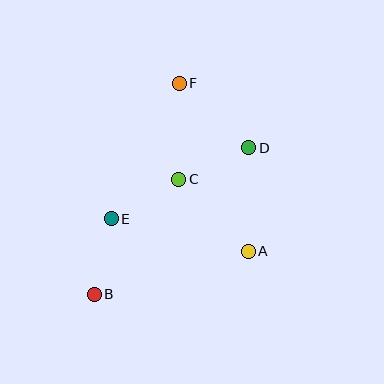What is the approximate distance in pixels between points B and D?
The distance between B and D is approximately 213 pixels.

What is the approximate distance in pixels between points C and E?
The distance between C and E is approximately 78 pixels.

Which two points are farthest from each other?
Points B and F are farthest from each other.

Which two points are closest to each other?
Points C and D are closest to each other.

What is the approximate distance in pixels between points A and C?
The distance between A and C is approximately 100 pixels.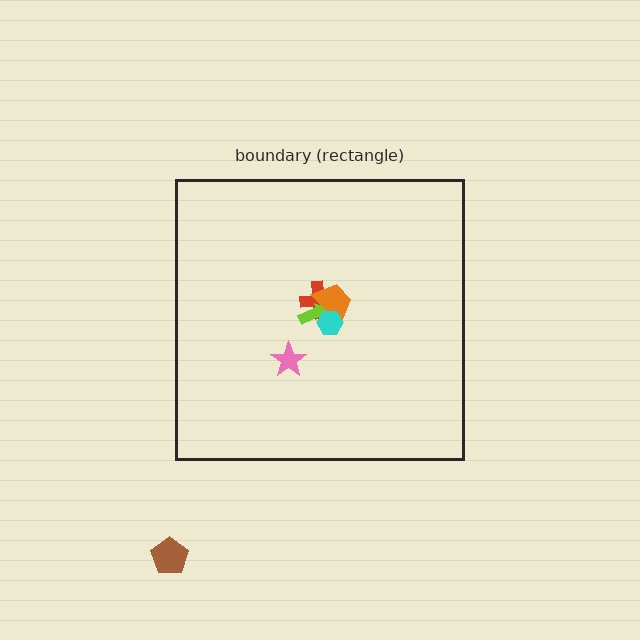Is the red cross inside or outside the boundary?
Inside.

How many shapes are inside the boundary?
5 inside, 1 outside.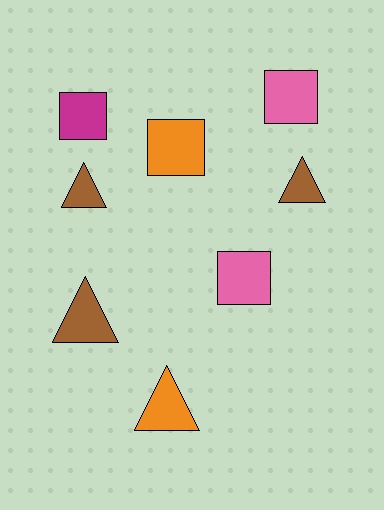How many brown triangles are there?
There are 3 brown triangles.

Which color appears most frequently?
Brown, with 3 objects.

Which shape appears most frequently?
Square, with 4 objects.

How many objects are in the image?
There are 8 objects.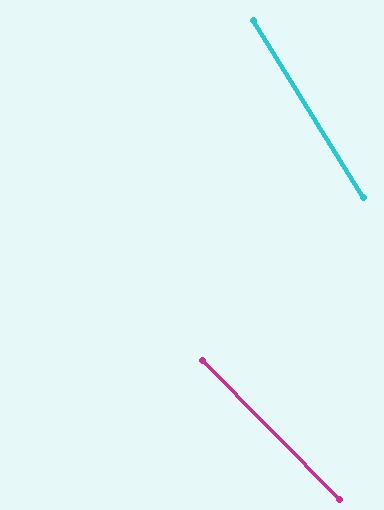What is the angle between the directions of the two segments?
Approximately 13 degrees.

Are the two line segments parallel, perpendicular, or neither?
Neither parallel nor perpendicular — they differ by about 13°.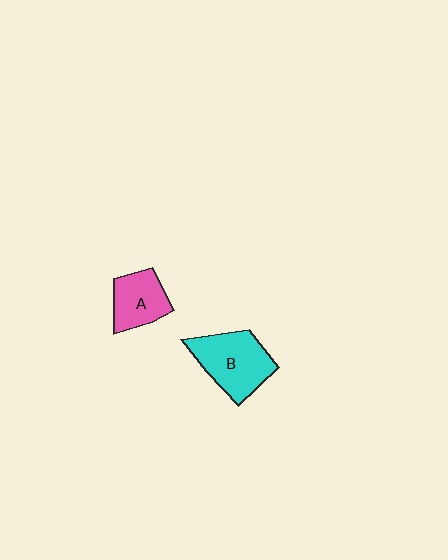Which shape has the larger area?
Shape B (cyan).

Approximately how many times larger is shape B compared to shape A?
Approximately 1.4 times.